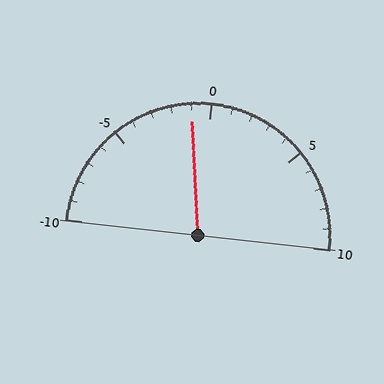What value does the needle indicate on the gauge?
The needle indicates approximately -1.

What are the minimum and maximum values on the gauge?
The gauge ranges from -10 to 10.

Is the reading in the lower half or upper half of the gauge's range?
The reading is in the lower half of the range (-10 to 10).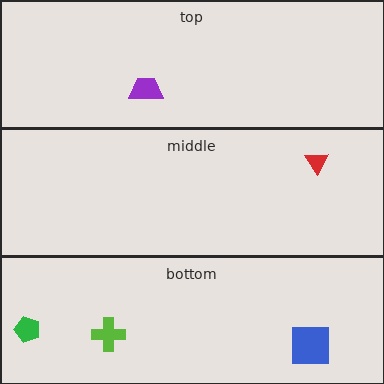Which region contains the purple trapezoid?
The top region.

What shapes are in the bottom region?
The green pentagon, the blue square, the lime cross.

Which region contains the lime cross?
The bottom region.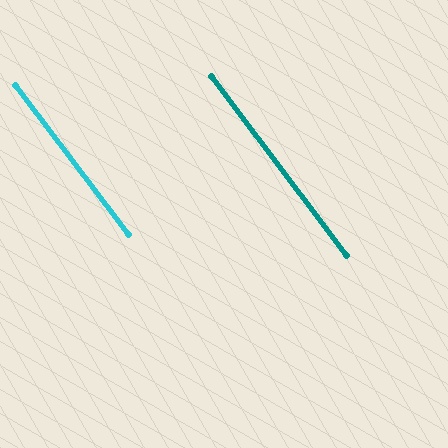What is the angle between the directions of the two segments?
Approximately 0 degrees.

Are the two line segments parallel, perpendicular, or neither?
Parallel — their directions differ by only 0.2°.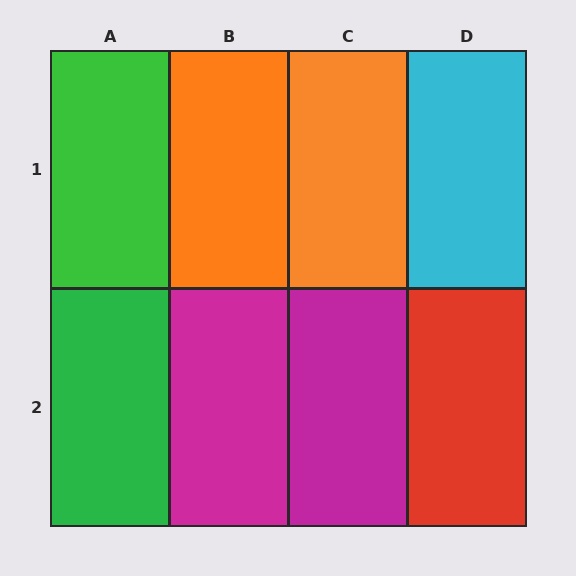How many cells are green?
2 cells are green.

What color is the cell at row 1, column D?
Cyan.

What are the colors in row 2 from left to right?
Green, magenta, magenta, red.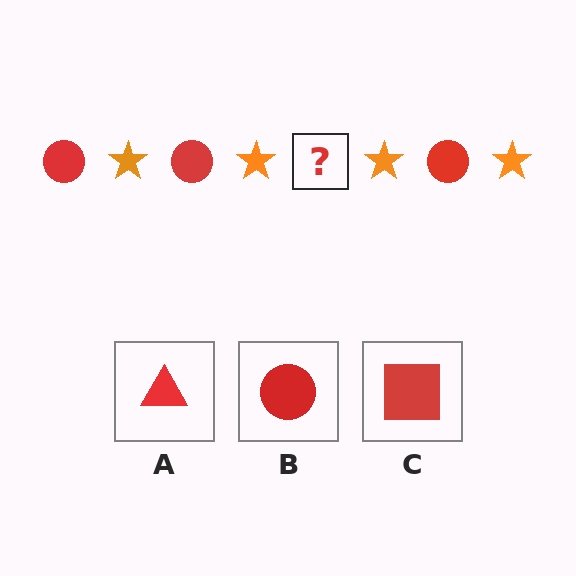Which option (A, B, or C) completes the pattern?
B.